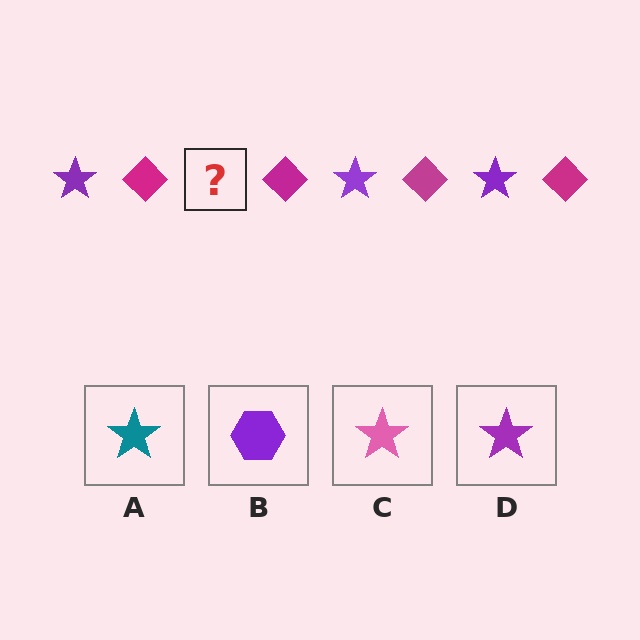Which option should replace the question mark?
Option D.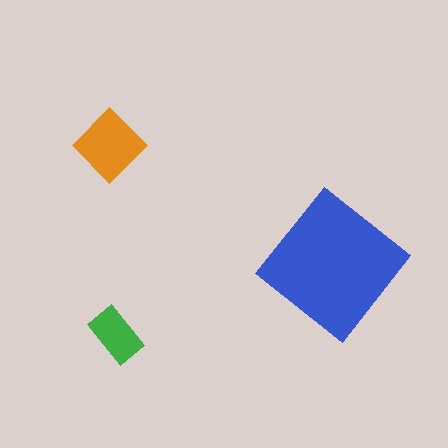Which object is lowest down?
The green rectangle is bottommost.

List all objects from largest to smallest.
The blue diamond, the orange diamond, the green rectangle.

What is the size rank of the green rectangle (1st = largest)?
3rd.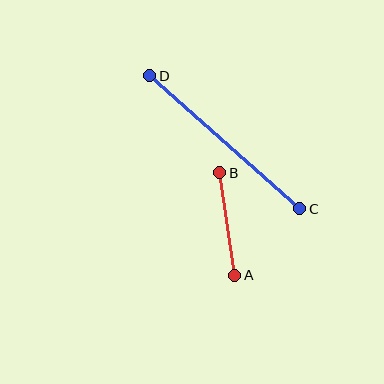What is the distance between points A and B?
The distance is approximately 103 pixels.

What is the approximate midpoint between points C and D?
The midpoint is at approximately (225, 142) pixels.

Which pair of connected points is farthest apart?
Points C and D are farthest apart.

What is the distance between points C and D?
The distance is approximately 200 pixels.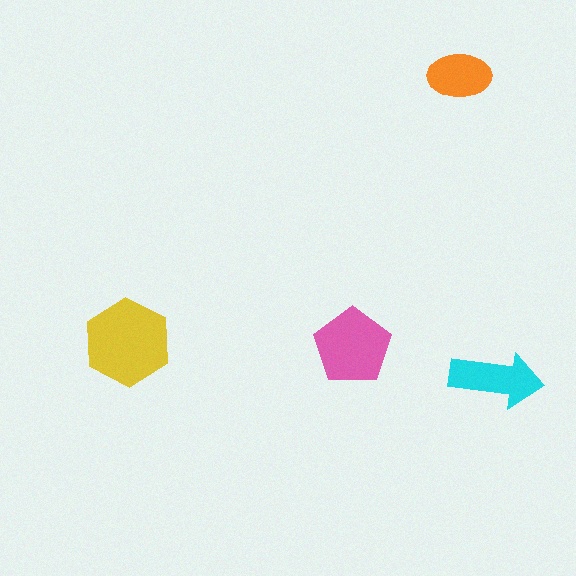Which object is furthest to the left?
The yellow hexagon is leftmost.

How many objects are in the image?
There are 4 objects in the image.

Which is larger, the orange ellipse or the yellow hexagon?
The yellow hexagon.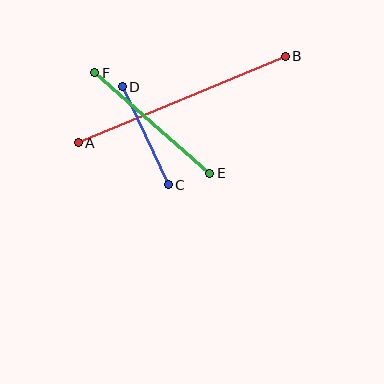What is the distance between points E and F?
The distance is approximately 153 pixels.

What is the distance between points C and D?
The distance is approximately 108 pixels.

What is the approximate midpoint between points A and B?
The midpoint is at approximately (182, 99) pixels.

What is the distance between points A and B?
The distance is approximately 224 pixels.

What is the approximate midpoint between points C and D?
The midpoint is at approximately (145, 136) pixels.